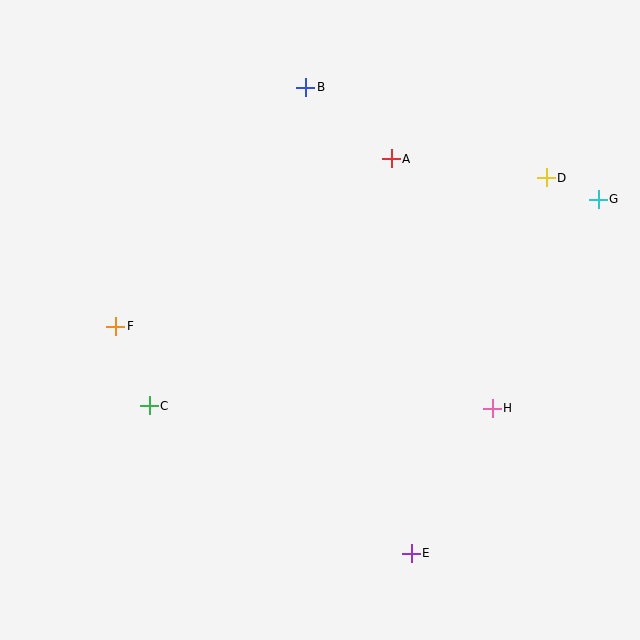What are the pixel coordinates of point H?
Point H is at (492, 408).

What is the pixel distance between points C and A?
The distance between C and A is 346 pixels.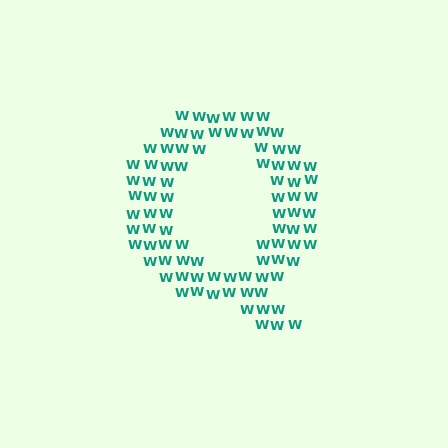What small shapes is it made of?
It is made of small letter W's.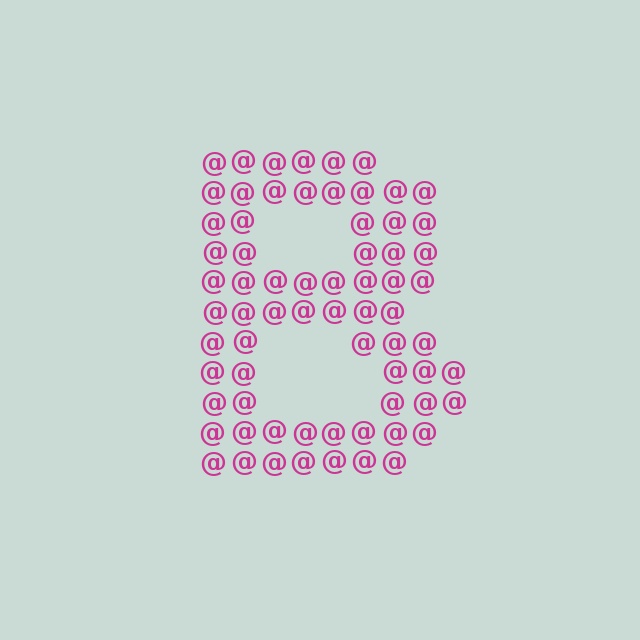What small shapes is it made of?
It is made of small at signs.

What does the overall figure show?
The overall figure shows the letter B.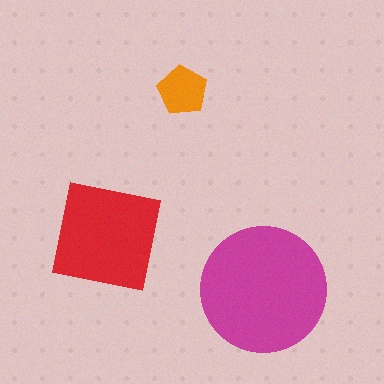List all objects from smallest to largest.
The orange pentagon, the red square, the magenta circle.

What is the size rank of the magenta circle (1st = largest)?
1st.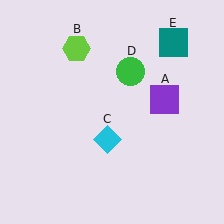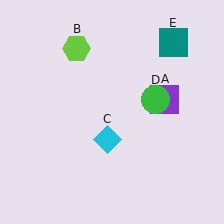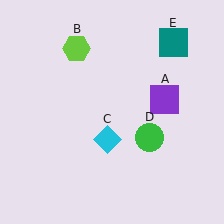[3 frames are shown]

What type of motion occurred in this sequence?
The green circle (object D) rotated clockwise around the center of the scene.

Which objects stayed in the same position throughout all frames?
Purple square (object A) and lime hexagon (object B) and cyan diamond (object C) and teal square (object E) remained stationary.